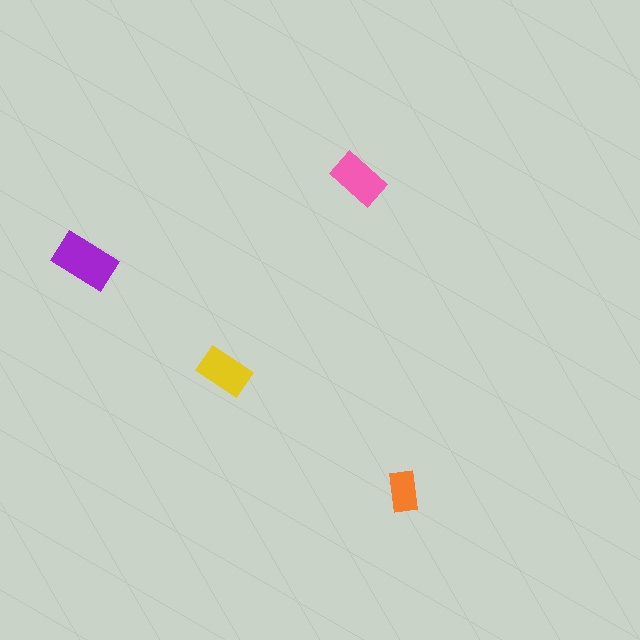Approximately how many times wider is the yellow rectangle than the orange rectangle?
About 1.5 times wider.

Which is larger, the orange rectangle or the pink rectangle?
The pink one.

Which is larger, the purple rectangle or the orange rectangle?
The purple one.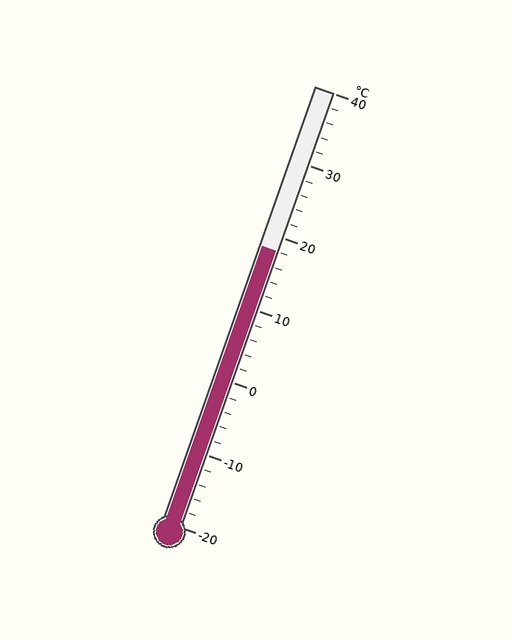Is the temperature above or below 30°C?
The temperature is below 30°C.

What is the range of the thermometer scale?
The thermometer scale ranges from -20°C to 40°C.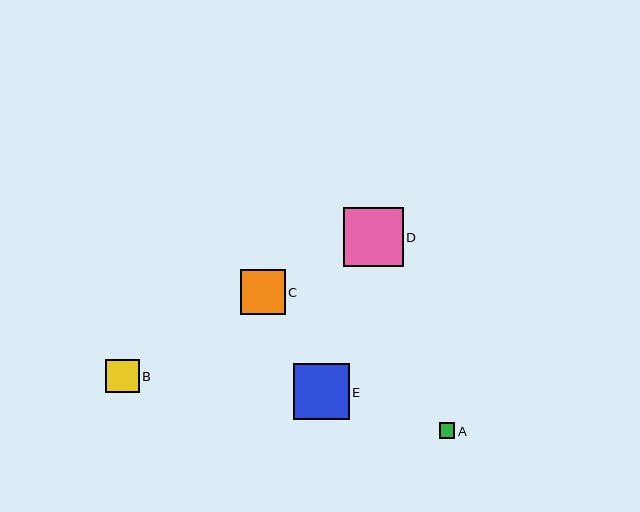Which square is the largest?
Square D is the largest with a size of approximately 60 pixels.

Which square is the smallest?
Square A is the smallest with a size of approximately 15 pixels.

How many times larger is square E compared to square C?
Square E is approximately 1.3 times the size of square C.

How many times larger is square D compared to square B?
Square D is approximately 1.8 times the size of square B.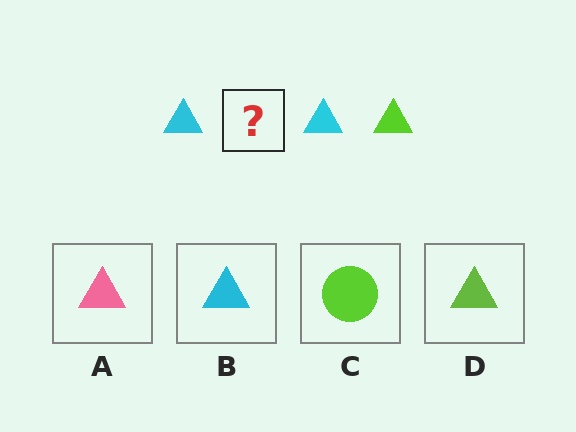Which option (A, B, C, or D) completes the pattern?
D.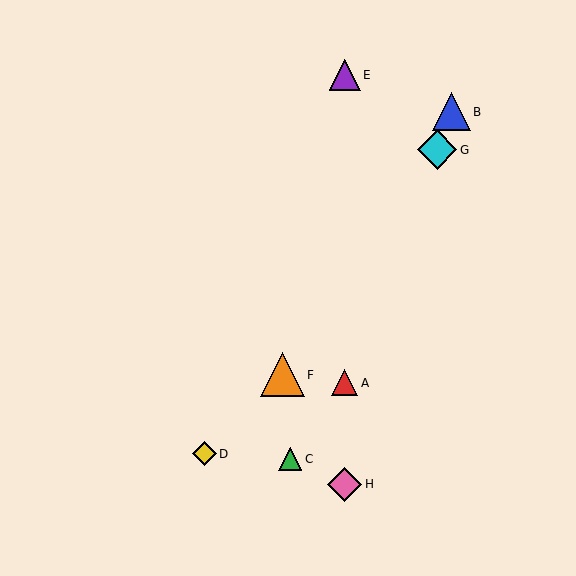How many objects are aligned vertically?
3 objects (A, E, H) are aligned vertically.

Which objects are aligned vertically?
Objects A, E, H are aligned vertically.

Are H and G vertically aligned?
No, H is at x≈345 and G is at x≈437.